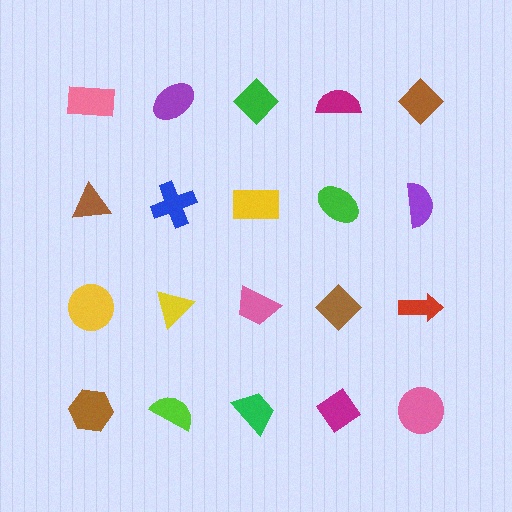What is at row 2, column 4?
A green ellipse.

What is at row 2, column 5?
A purple semicircle.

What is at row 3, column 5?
A red arrow.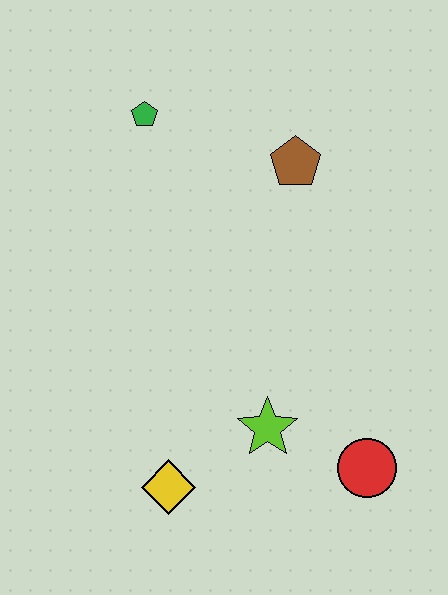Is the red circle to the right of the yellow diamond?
Yes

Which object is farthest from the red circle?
The green pentagon is farthest from the red circle.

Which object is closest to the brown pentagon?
The green pentagon is closest to the brown pentagon.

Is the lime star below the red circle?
No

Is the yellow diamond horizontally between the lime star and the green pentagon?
Yes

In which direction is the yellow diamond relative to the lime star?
The yellow diamond is to the left of the lime star.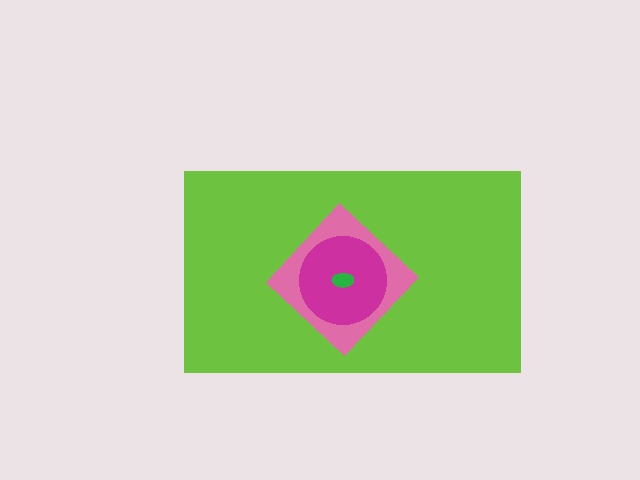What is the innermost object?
The green ellipse.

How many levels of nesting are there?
4.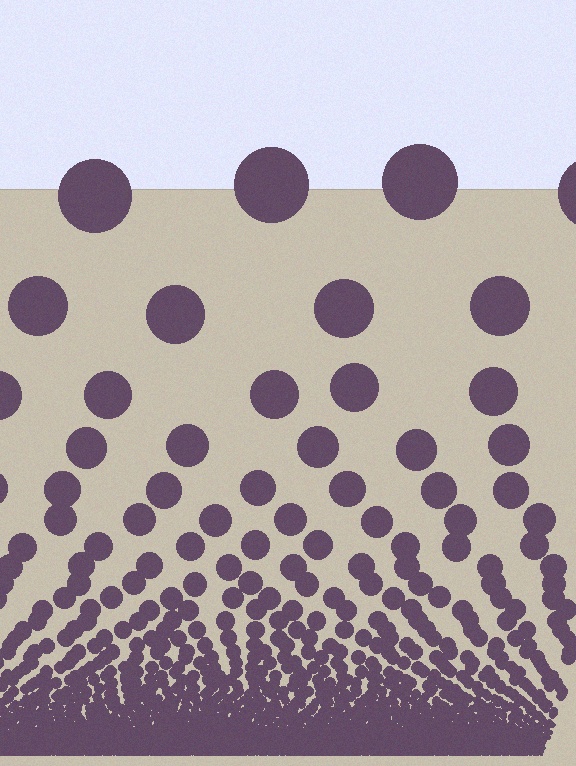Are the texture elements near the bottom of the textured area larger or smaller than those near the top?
Smaller. The gradient is inverted — elements near the bottom are smaller and denser.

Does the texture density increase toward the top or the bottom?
Density increases toward the bottom.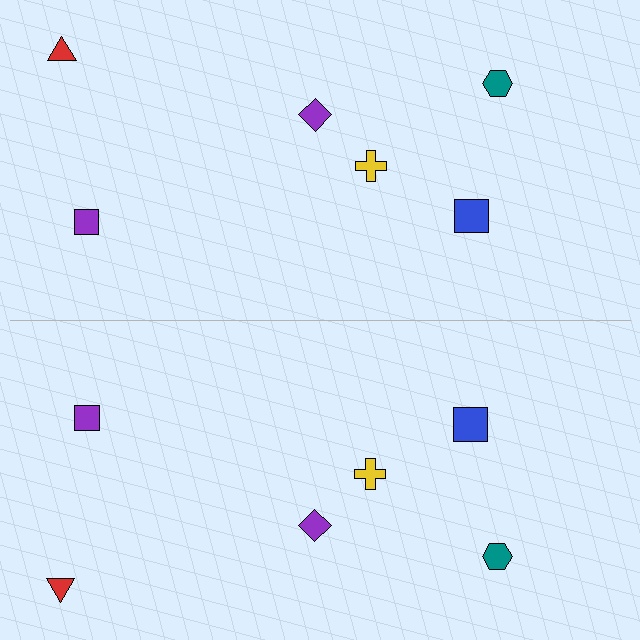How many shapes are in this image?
There are 12 shapes in this image.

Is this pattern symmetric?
Yes, this pattern has bilateral (reflection) symmetry.